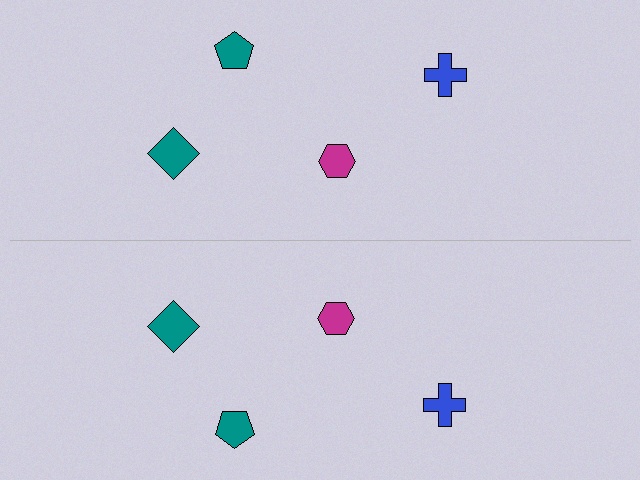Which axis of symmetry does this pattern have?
The pattern has a horizontal axis of symmetry running through the center of the image.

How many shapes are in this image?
There are 8 shapes in this image.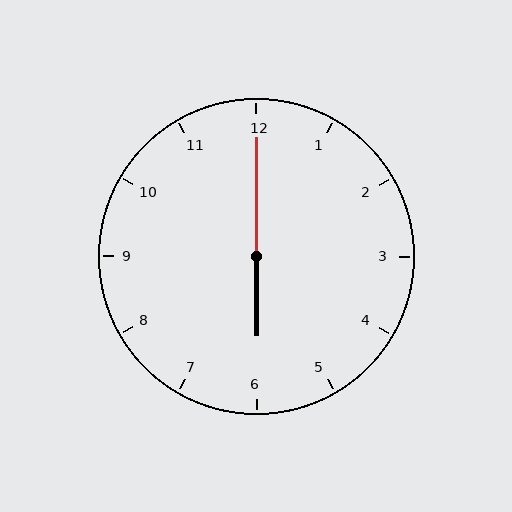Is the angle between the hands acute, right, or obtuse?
It is obtuse.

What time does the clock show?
6:00.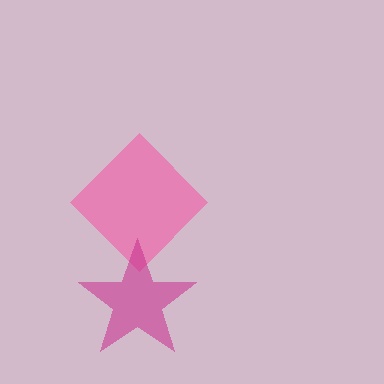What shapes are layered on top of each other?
The layered shapes are: a pink diamond, a magenta star.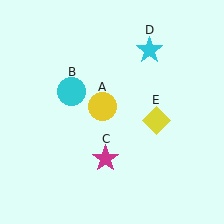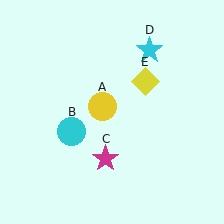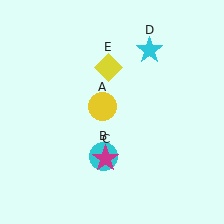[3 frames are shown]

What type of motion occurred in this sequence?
The cyan circle (object B), yellow diamond (object E) rotated counterclockwise around the center of the scene.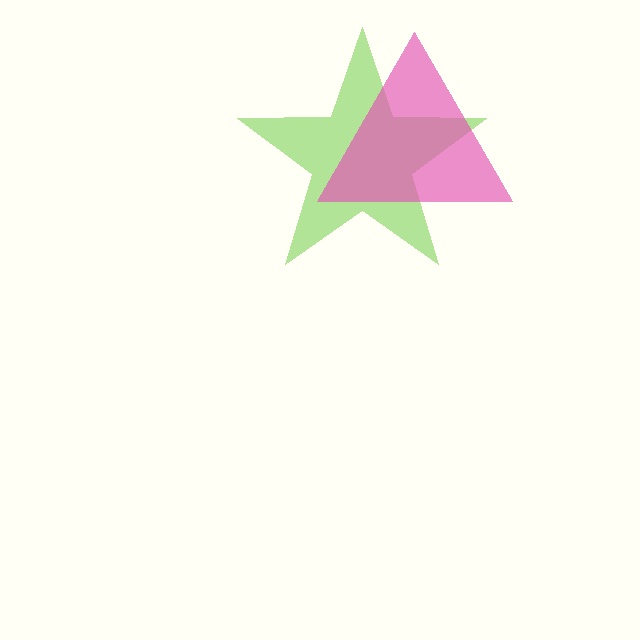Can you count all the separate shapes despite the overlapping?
Yes, there are 2 separate shapes.